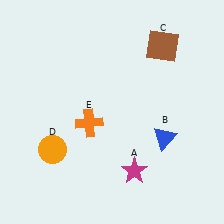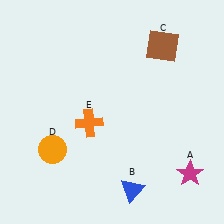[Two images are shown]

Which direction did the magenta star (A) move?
The magenta star (A) moved right.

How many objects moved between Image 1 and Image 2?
2 objects moved between the two images.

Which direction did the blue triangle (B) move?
The blue triangle (B) moved down.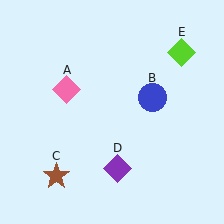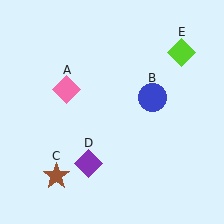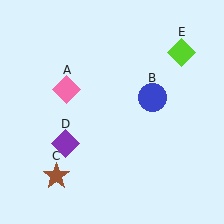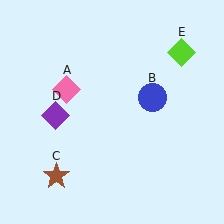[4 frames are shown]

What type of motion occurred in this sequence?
The purple diamond (object D) rotated clockwise around the center of the scene.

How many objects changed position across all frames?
1 object changed position: purple diamond (object D).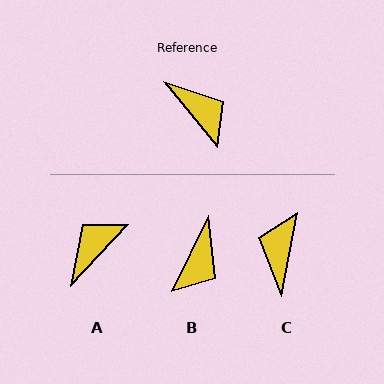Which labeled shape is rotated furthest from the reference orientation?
C, about 130 degrees away.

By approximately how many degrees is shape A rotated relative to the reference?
Approximately 98 degrees counter-clockwise.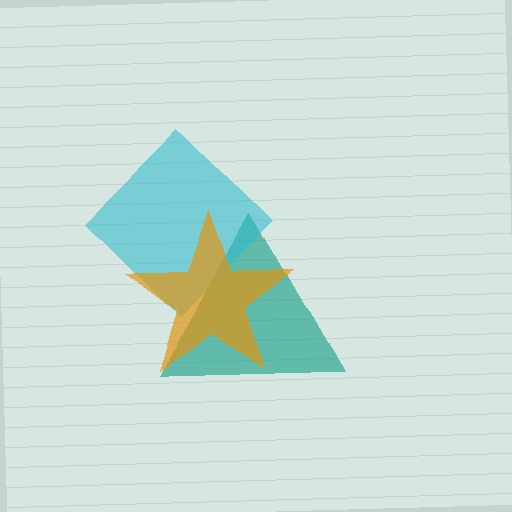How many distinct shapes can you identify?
There are 3 distinct shapes: a teal triangle, a cyan diamond, an orange star.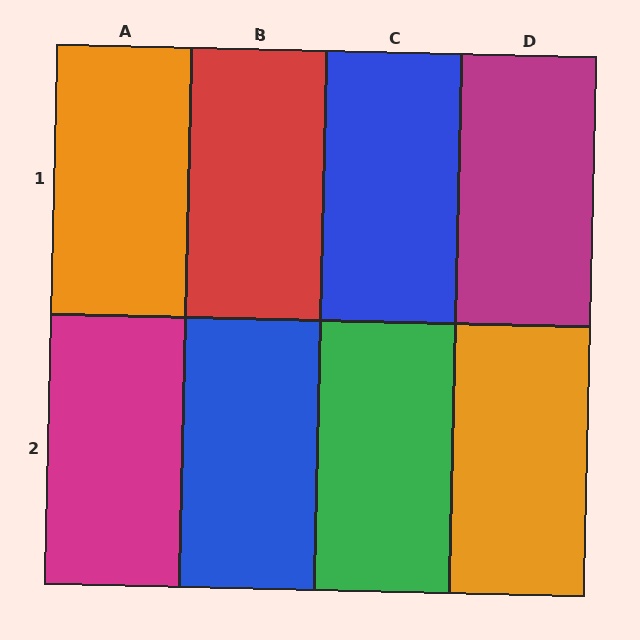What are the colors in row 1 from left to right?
Orange, red, blue, magenta.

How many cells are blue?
2 cells are blue.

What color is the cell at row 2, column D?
Orange.